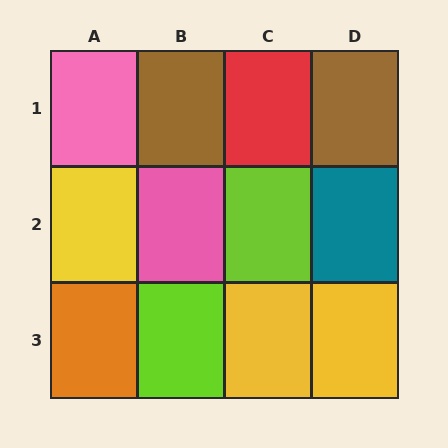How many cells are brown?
2 cells are brown.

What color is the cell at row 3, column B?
Lime.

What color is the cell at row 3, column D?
Yellow.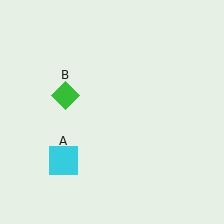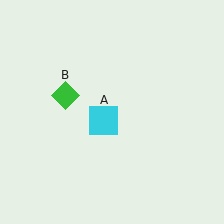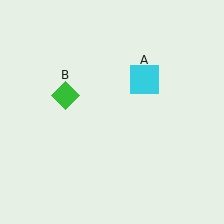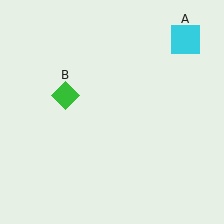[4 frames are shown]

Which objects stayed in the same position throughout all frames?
Green diamond (object B) remained stationary.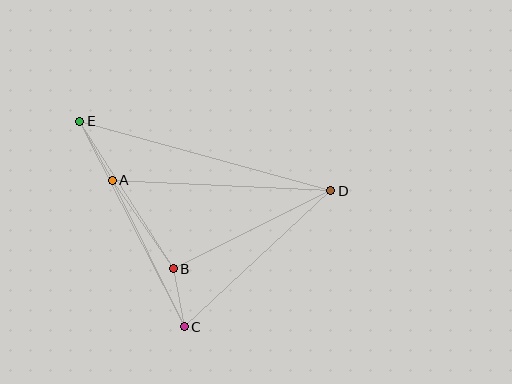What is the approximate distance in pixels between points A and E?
The distance between A and E is approximately 67 pixels.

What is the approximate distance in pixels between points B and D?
The distance between B and D is approximately 176 pixels.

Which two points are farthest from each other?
Points D and E are farthest from each other.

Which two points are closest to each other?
Points B and C are closest to each other.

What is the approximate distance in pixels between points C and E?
The distance between C and E is approximately 231 pixels.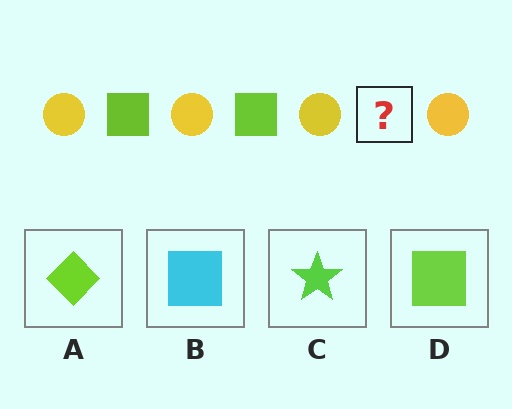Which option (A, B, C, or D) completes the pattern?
D.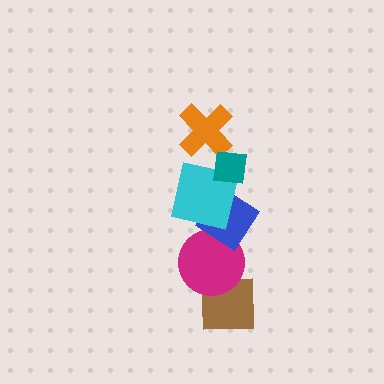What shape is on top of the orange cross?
The teal square is on top of the orange cross.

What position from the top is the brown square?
The brown square is 6th from the top.